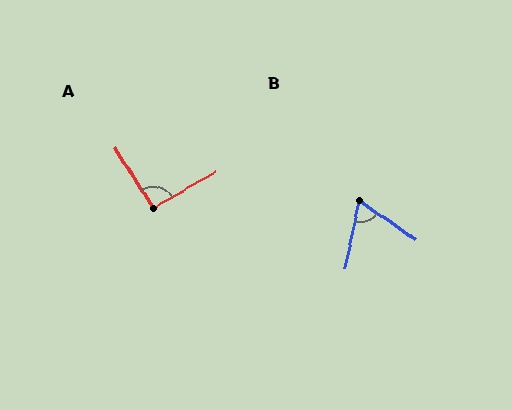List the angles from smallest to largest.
B (67°), A (92°).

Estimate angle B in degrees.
Approximately 67 degrees.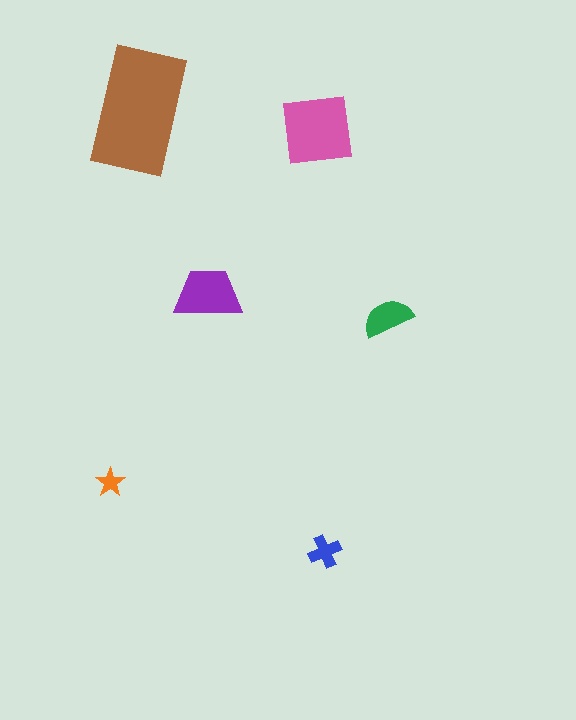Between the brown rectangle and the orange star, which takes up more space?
The brown rectangle.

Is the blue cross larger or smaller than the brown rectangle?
Smaller.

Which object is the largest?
The brown rectangle.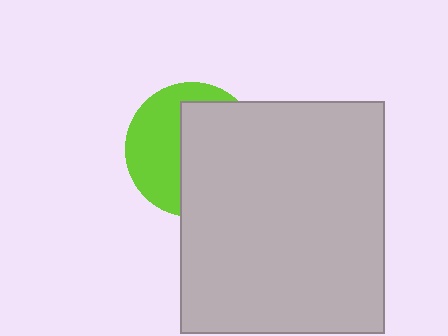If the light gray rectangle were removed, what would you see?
You would see the complete lime circle.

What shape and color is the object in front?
The object in front is a light gray rectangle.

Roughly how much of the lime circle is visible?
A small part of it is visible (roughly 44%).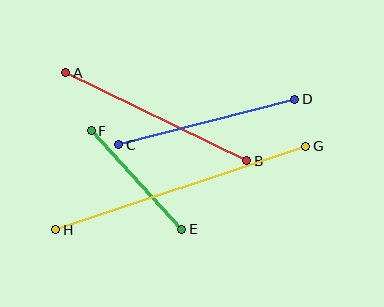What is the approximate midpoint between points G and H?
The midpoint is at approximately (181, 188) pixels.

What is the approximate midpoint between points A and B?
The midpoint is at approximately (156, 117) pixels.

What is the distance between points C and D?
The distance is approximately 182 pixels.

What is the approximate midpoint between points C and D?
The midpoint is at approximately (207, 122) pixels.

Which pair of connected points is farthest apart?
Points G and H are farthest apart.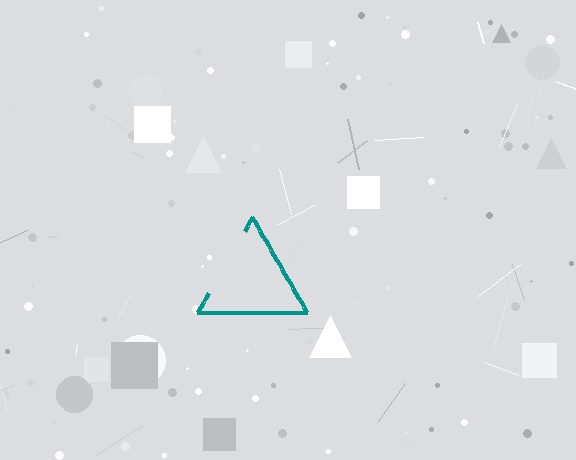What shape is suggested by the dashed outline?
The dashed outline suggests a triangle.